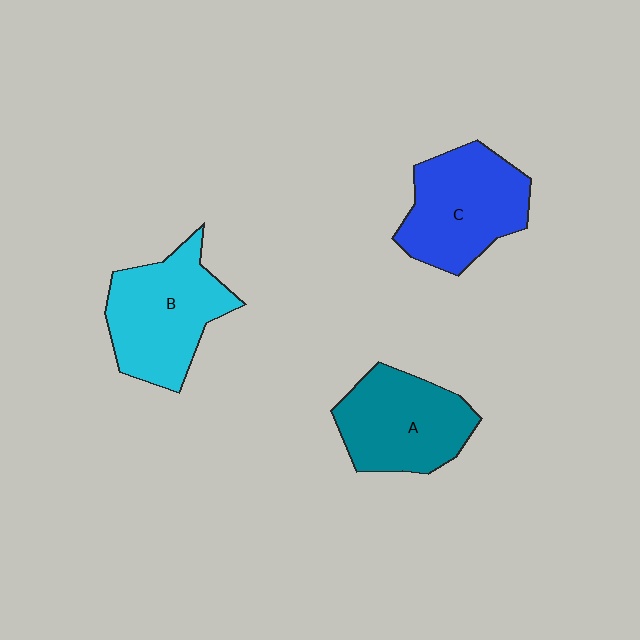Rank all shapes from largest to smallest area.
From largest to smallest: B (cyan), C (blue), A (teal).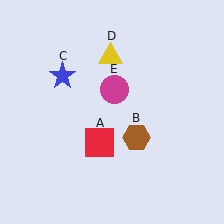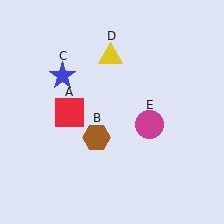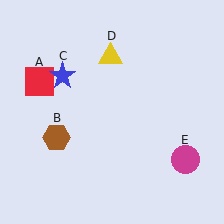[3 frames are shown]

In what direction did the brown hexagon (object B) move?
The brown hexagon (object B) moved left.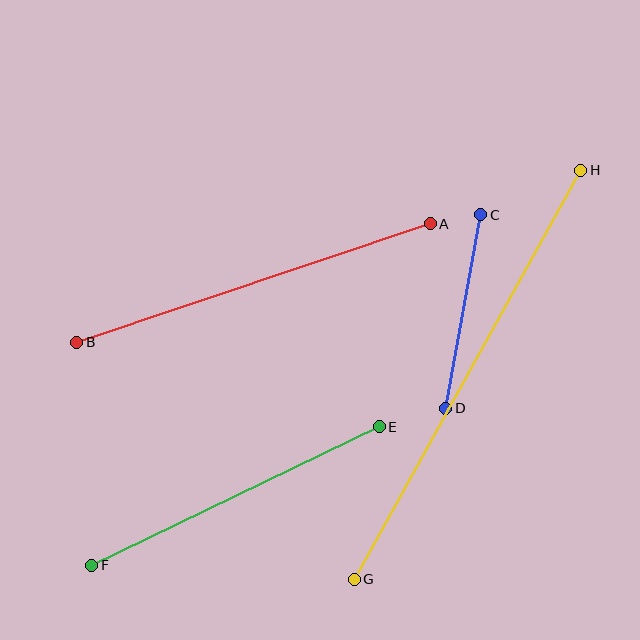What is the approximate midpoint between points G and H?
The midpoint is at approximately (467, 375) pixels.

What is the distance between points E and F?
The distance is approximately 319 pixels.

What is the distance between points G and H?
The distance is approximately 467 pixels.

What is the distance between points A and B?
The distance is approximately 373 pixels.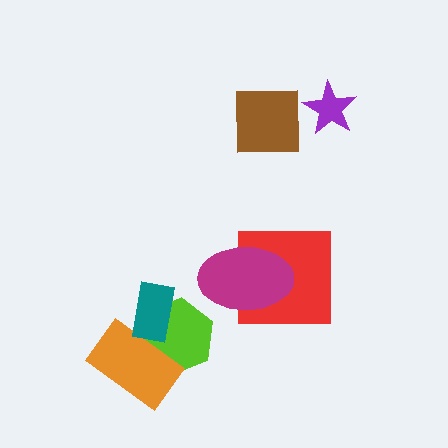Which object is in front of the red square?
The magenta ellipse is in front of the red square.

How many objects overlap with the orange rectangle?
2 objects overlap with the orange rectangle.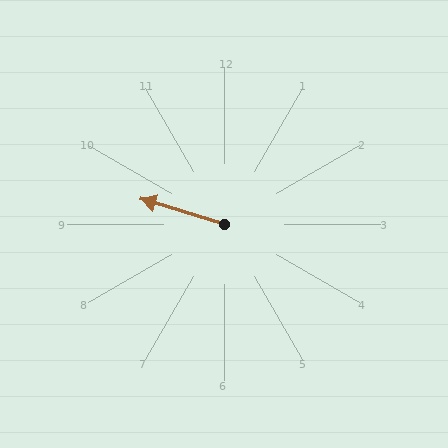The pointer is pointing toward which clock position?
Roughly 10 o'clock.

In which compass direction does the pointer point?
West.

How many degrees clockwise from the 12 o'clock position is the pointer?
Approximately 287 degrees.